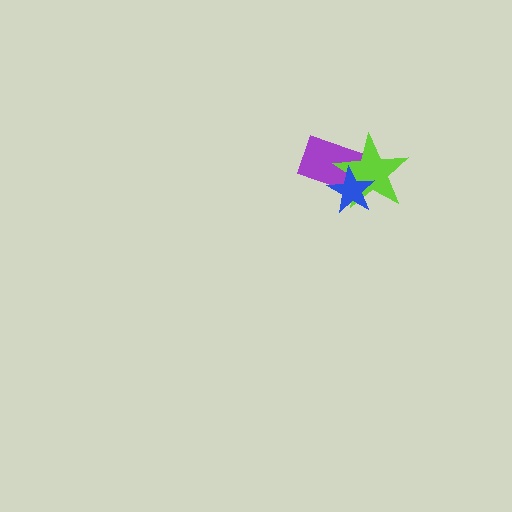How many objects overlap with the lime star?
2 objects overlap with the lime star.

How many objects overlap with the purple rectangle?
2 objects overlap with the purple rectangle.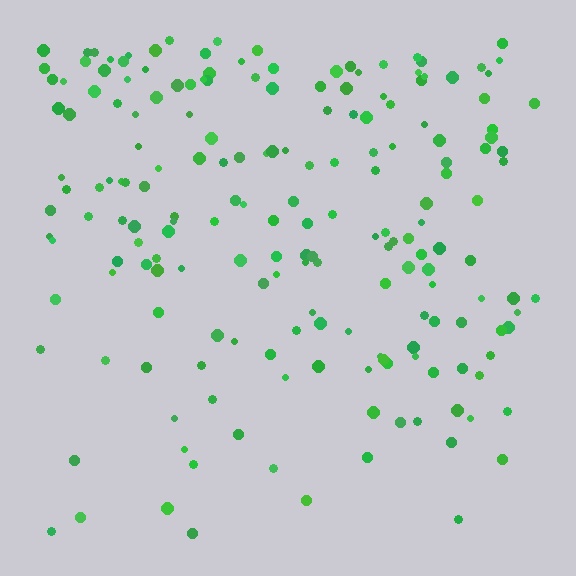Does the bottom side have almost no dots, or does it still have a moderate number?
Still a moderate number, just noticeably fewer than the top.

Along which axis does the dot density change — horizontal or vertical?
Vertical.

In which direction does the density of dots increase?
From bottom to top, with the top side densest.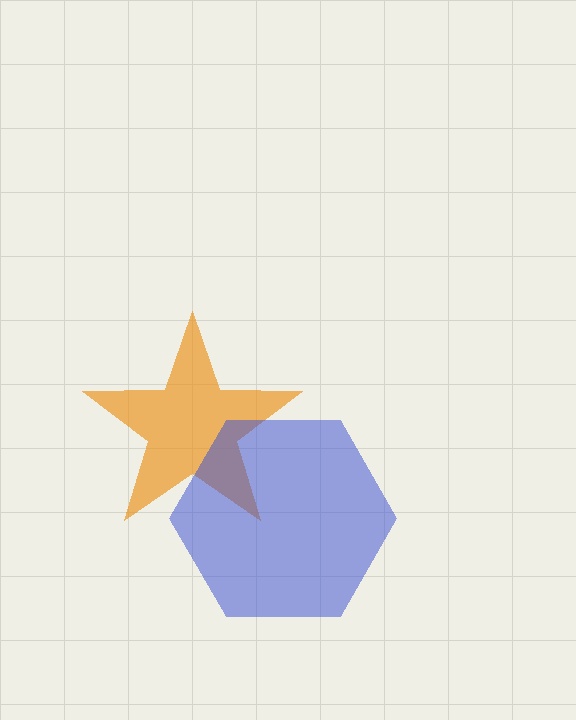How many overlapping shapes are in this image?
There are 2 overlapping shapes in the image.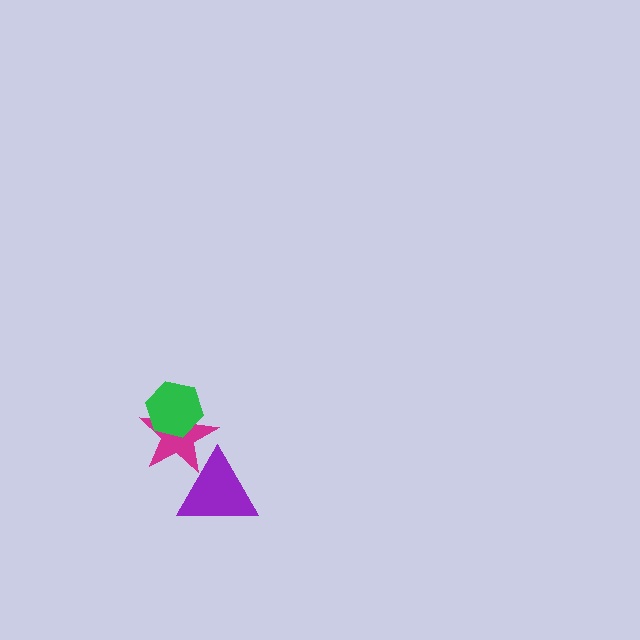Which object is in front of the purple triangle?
The magenta star is in front of the purple triangle.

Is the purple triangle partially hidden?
Yes, it is partially covered by another shape.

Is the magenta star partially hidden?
Yes, it is partially covered by another shape.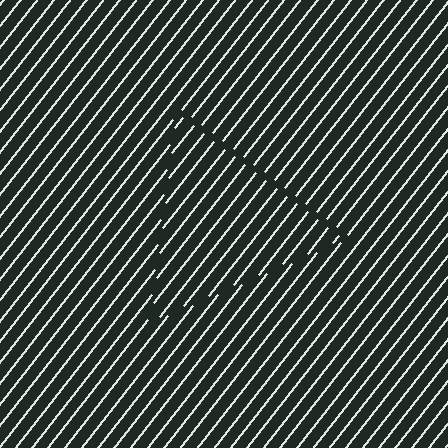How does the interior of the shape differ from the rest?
The interior of the shape contains the same grating, shifted by half a period — the contour is defined by the phase discontinuity where line-ends from the inner and outer gratings abut.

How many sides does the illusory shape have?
3 sides — the line-ends trace a triangle.